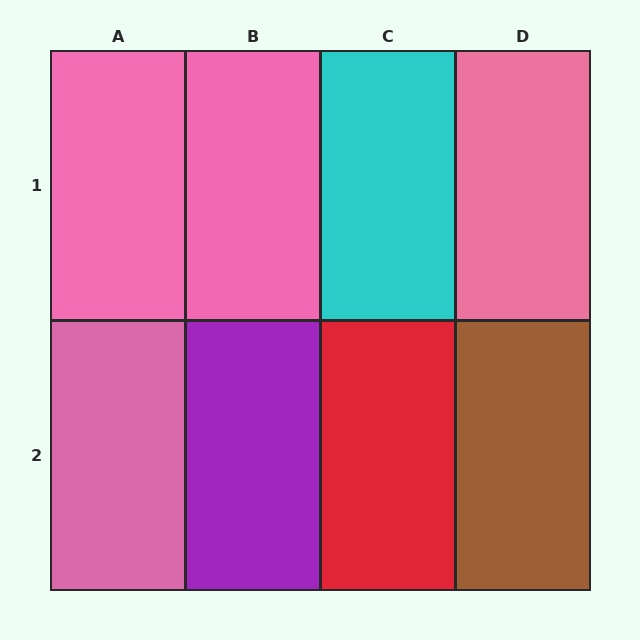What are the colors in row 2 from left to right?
Pink, purple, red, brown.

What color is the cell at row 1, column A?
Pink.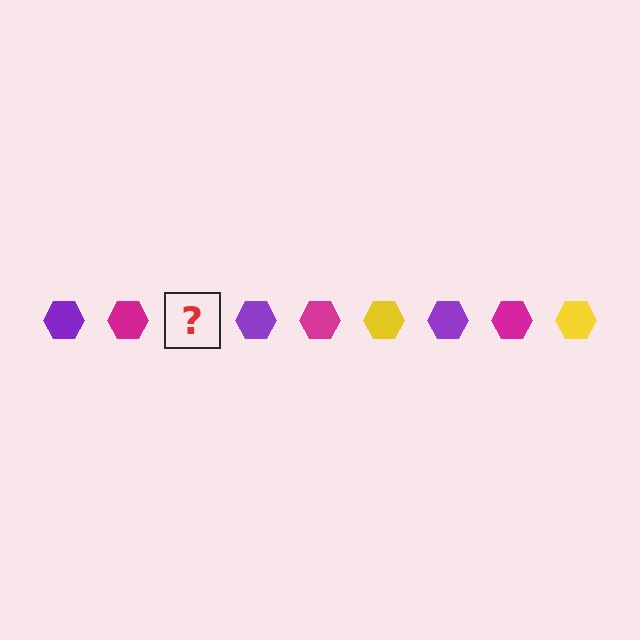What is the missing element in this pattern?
The missing element is a yellow hexagon.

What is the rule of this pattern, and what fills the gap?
The rule is that the pattern cycles through purple, magenta, yellow hexagons. The gap should be filled with a yellow hexagon.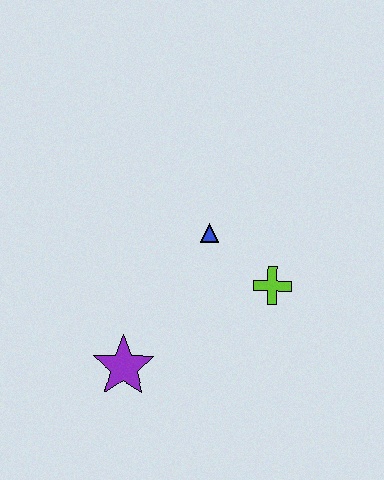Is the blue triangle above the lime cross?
Yes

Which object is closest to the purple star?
The blue triangle is closest to the purple star.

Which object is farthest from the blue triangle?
The purple star is farthest from the blue triangle.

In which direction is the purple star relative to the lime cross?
The purple star is to the left of the lime cross.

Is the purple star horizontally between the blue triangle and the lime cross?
No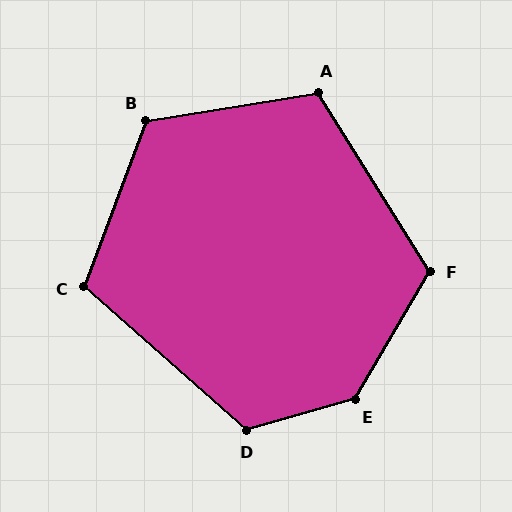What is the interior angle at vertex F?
Approximately 118 degrees (obtuse).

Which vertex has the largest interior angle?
E, at approximately 136 degrees.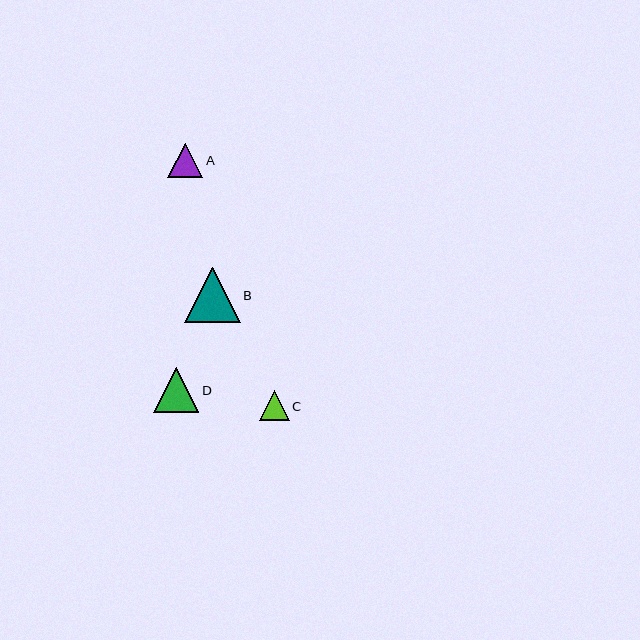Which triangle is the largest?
Triangle B is the largest with a size of approximately 56 pixels.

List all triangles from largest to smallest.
From largest to smallest: B, D, A, C.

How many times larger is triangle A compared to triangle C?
Triangle A is approximately 1.2 times the size of triangle C.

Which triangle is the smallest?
Triangle C is the smallest with a size of approximately 30 pixels.